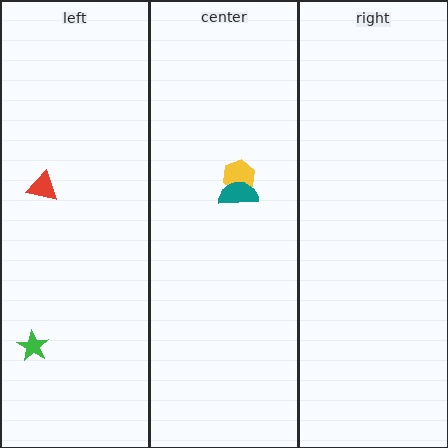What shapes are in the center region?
The yellow hexagon, the teal semicircle.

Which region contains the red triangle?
The left region.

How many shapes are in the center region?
2.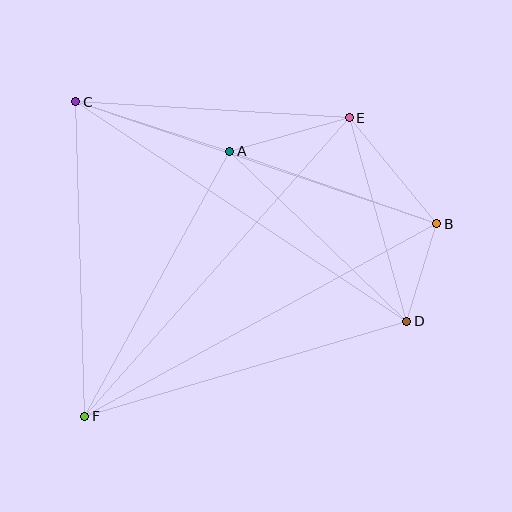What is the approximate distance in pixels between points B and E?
The distance between B and E is approximately 137 pixels.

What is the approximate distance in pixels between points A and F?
The distance between A and F is approximately 302 pixels.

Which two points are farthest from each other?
Points B and F are farthest from each other.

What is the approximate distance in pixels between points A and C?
The distance between A and C is approximately 162 pixels.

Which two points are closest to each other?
Points B and D are closest to each other.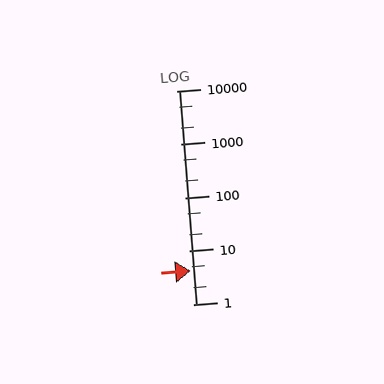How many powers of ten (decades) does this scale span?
The scale spans 4 decades, from 1 to 10000.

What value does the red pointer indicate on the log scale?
The pointer indicates approximately 4.2.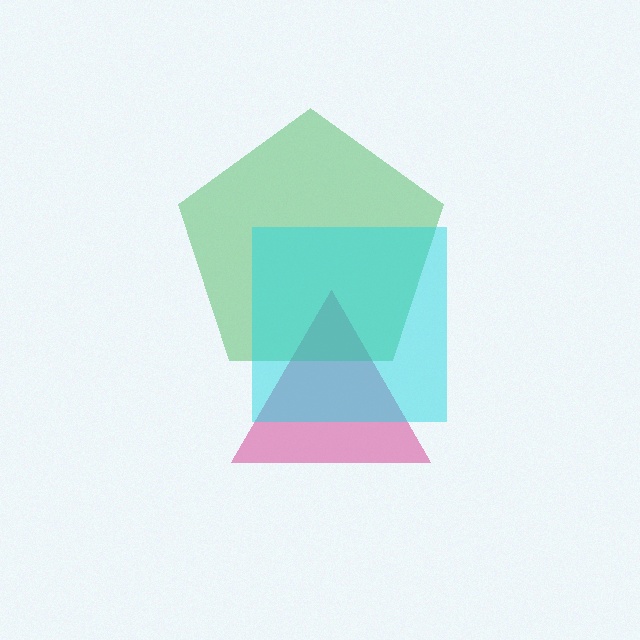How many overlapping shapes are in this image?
There are 3 overlapping shapes in the image.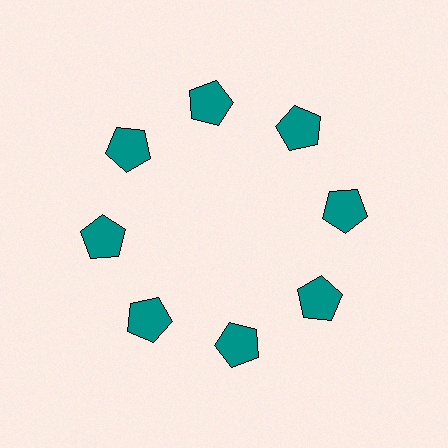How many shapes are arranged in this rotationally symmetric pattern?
There are 8 shapes, arranged in 8 groups of 1.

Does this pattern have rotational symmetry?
Yes, this pattern has 8-fold rotational symmetry. It looks the same after rotating 45 degrees around the center.